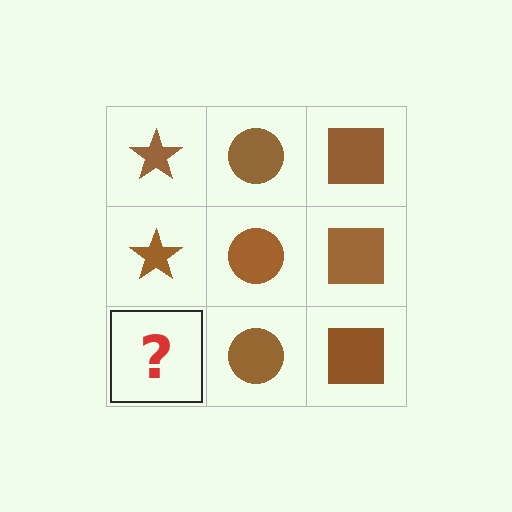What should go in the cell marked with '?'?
The missing cell should contain a brown star.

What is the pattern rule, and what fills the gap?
The rule is that each column has a consistent shape. The gap should be filled with a brown star.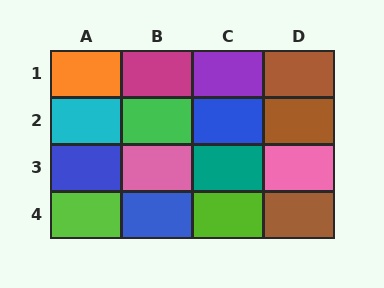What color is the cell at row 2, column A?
Cyan.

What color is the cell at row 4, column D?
Brown.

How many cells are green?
1 cell is green.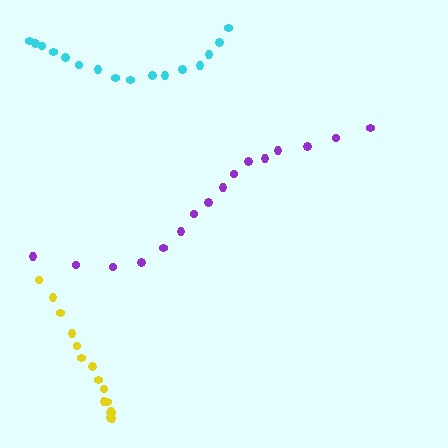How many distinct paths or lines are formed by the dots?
There are 3 distinct paths.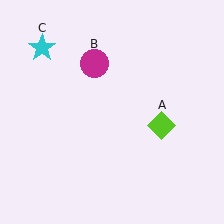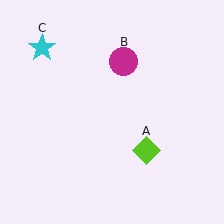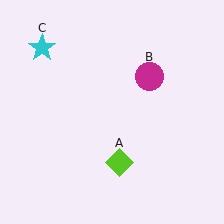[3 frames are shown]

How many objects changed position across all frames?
2 objects changed position: lime diamond (object A), magenta circle (object B).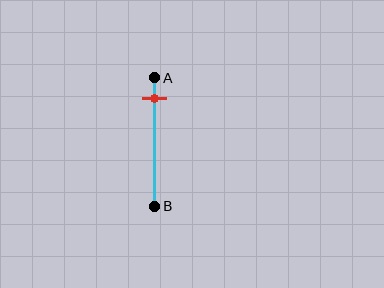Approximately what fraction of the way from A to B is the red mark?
The red mark is approximately 15% of the way from A to B.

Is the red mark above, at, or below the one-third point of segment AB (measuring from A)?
The red mark is above the one-third point of segment AB.